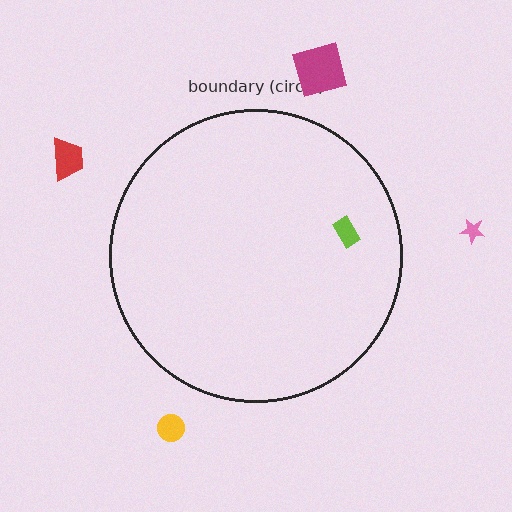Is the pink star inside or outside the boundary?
Outside.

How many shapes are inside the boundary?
1 inside, 4 outside.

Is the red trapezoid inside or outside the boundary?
Outside.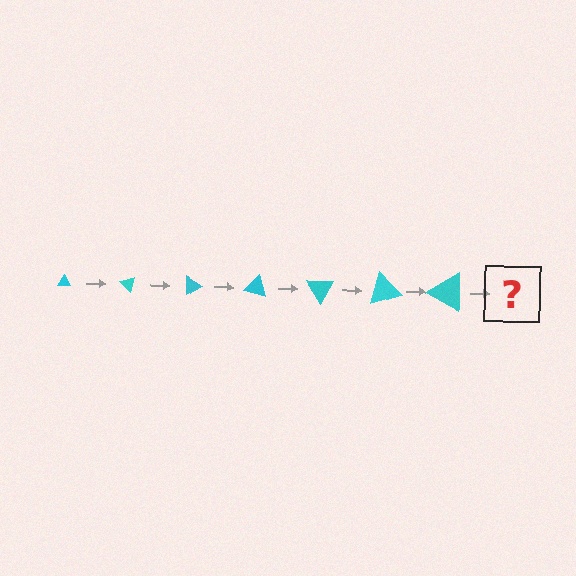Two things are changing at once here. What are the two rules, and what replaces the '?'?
The two rules are that the triangle grows larger each step and it rotates 45 degrees each step. The '?' should be a triangle, larger than the previous one and rotated 315 degrees from the start.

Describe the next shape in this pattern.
It should be a triangle, larger than the previous one and rotated 315 degrees from the start.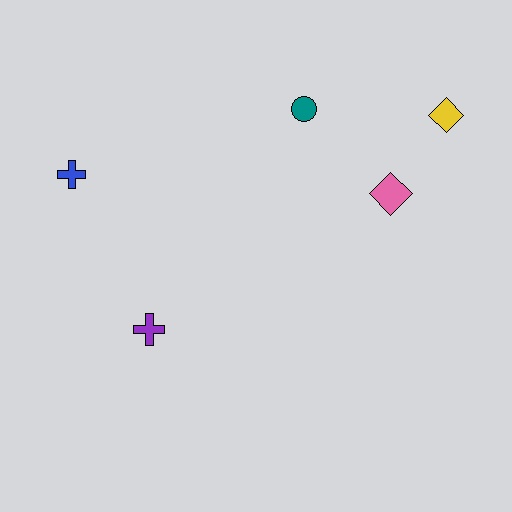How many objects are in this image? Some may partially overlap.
There are 5 objects.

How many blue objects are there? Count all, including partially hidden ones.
There is 1 blue object.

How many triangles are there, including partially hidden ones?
There are no triangles.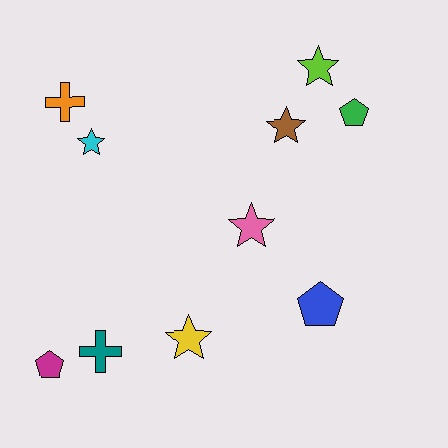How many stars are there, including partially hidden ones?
There are 5 stars.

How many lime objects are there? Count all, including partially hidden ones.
There is 1 lime object.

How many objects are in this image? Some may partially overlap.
There are 10 objects.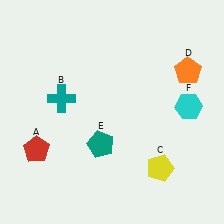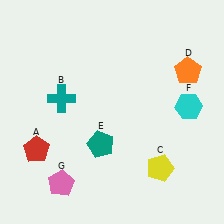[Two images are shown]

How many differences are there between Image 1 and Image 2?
There is 1 difference between the two images.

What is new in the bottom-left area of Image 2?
A pink pentagon (G) was added in the bottom-left area of Image 2.